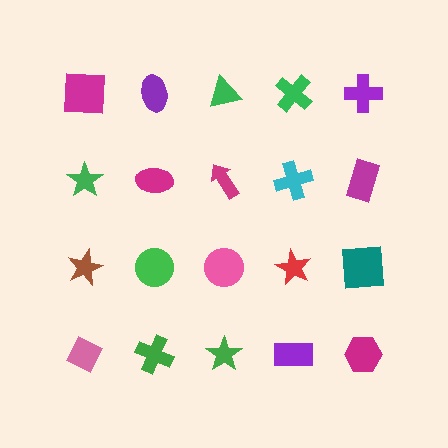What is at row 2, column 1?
A green star.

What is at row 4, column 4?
A purple rectangle.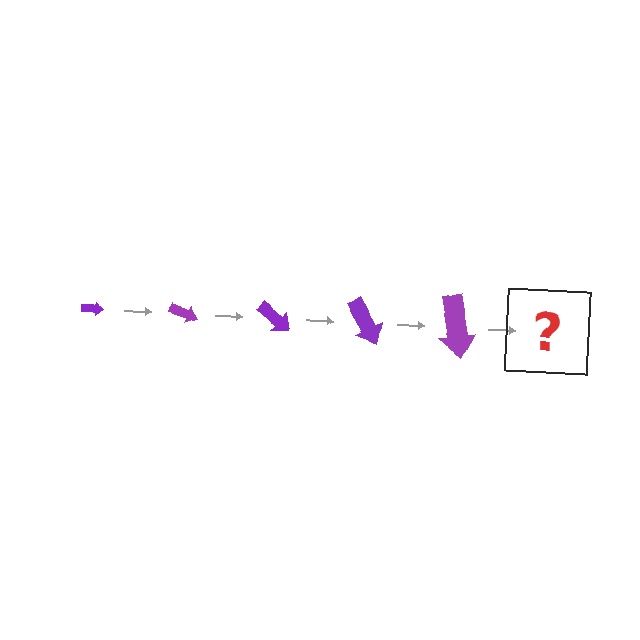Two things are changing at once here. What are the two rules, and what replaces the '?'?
The two rules are that the arrow grows larger each step and it rotates 20 degrees each step. The '?' should be an arrow, larger than the previous one and rotated 100 degrees from the start.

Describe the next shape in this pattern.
It should be an arrow, larger than the previous one and rotated 100 degrees from the start.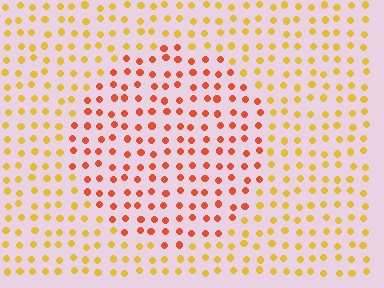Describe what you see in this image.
The image is filled with small yellow elements in a uniform arrangement. A circle-shaped region is visible where the elements are tinted to a slightly different hue, forming a subtle color boundary.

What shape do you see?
I see a circle.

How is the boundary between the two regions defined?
The boundary is defined purely by a slight shift in hue (about 37 degrees). Spacing, size, and orientation are identical on both sides.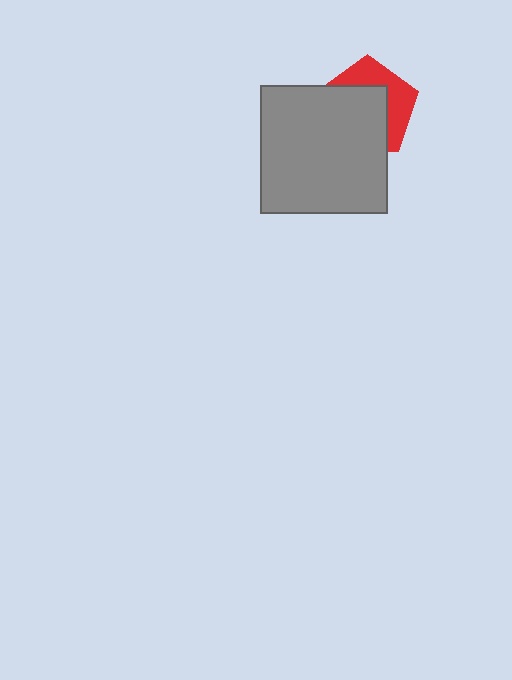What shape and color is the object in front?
The object in front is a gray square.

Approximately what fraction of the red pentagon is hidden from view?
Roughly 59% of the red pentagon is hidden behind the gray square.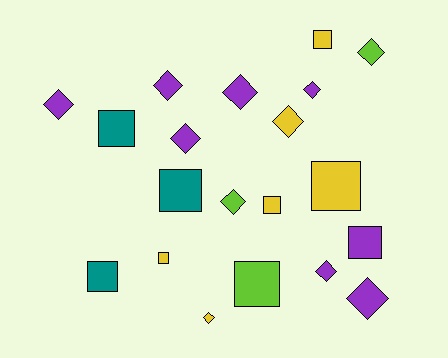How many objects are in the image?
There are 20 objects.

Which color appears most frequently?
Purple, with 8 objects.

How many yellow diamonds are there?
There are 2 yellow diamonds.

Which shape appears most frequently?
Diamond, with 11 objects.